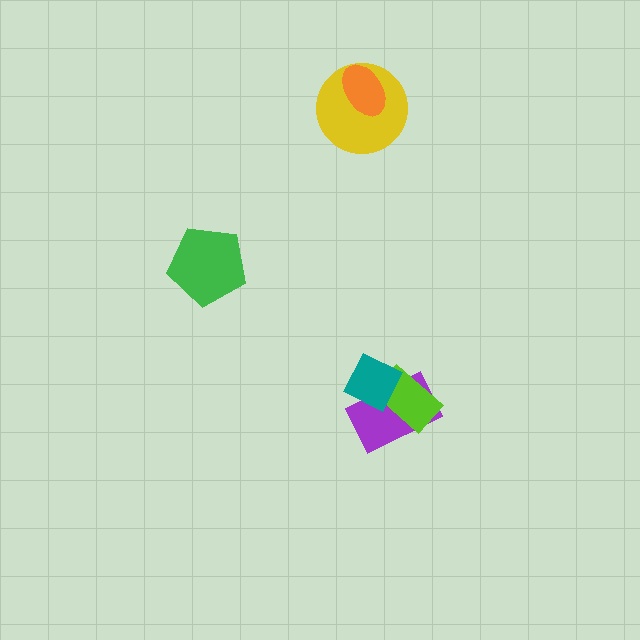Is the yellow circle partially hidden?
Yes, it is partially covered by another shape.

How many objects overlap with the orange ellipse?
1 object overlaps with the orange ellipse.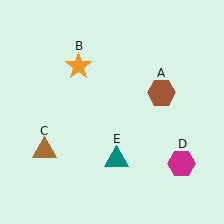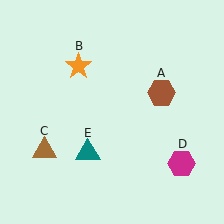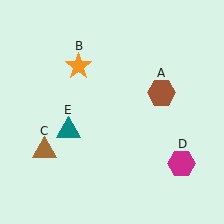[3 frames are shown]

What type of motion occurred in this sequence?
The teal triangle (object E) rotated clockwise around the center of the scene.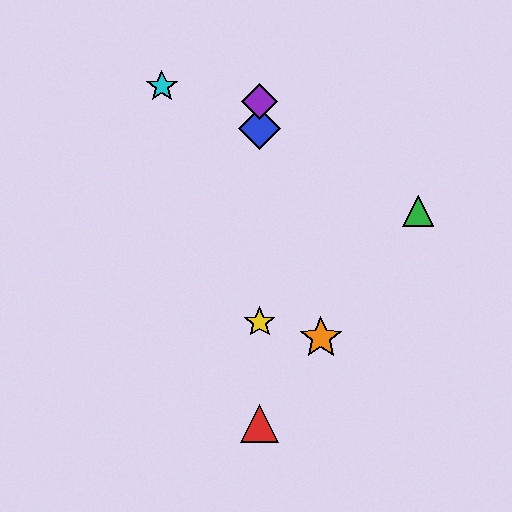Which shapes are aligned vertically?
The red triangle, the blue diamond, the yellow star, the purple diamond are aligned vertically.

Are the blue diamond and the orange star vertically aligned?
No, the blue diamond is at x≈260 and the orange star is at x≈321.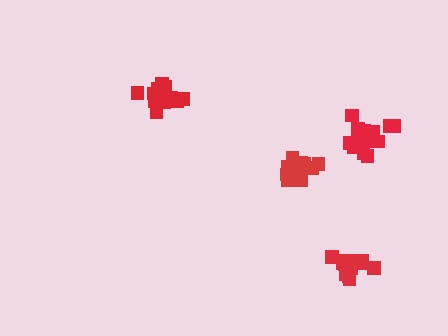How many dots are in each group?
Group 1: 18 dots, Group 2: 18 dots, Group 3: 17 dots, Group 4: 15 dots (68 total).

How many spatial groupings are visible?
There are 4 spatial groupings.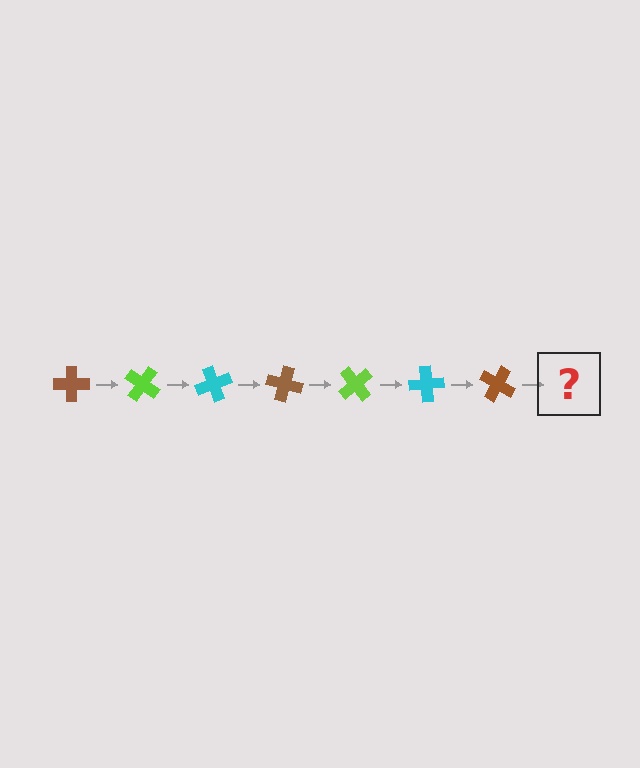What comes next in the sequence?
The next element should be a lime cross, rotated 245 degrees from the start.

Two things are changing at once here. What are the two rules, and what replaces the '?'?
The two rules are that it rotates 35 degrees each step and the color cycles through brown, lime, and cyan. The '?' should be a lime cross, rotated 245 degrees from the start.